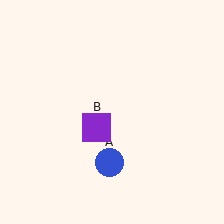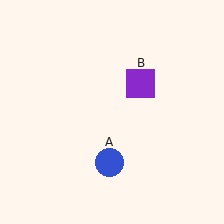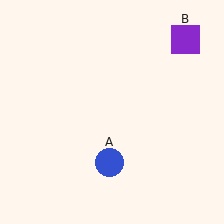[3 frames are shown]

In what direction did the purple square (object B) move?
The purple square (object B) moved up and to the right.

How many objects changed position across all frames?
1 object changed position: purple square (object B).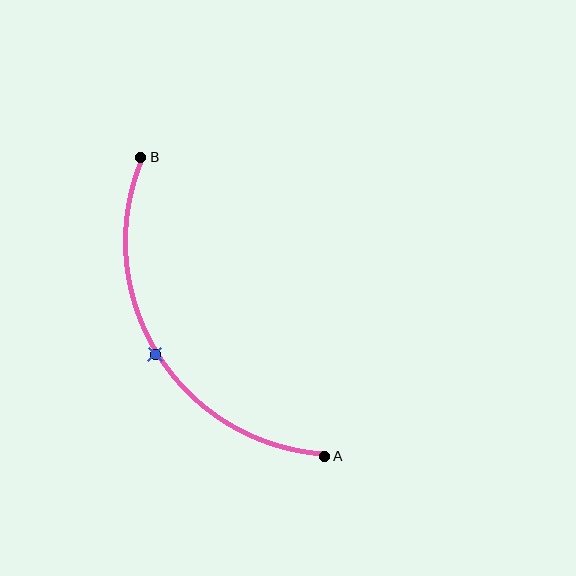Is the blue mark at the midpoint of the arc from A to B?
Yes. The blue mark lies on the arc at equal arc-length from both A and B — it is the arc midpoint.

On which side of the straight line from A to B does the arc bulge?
The arc bulges to the left of the straight line connecting A and B.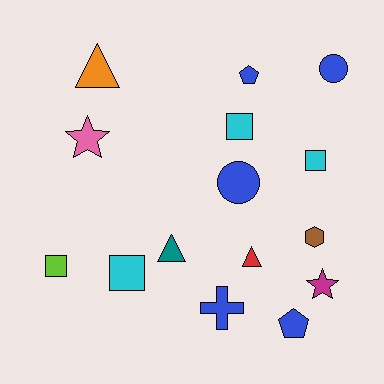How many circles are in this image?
There are 2 circles.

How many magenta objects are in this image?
There is 1 magenta object.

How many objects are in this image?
There are 15 objects.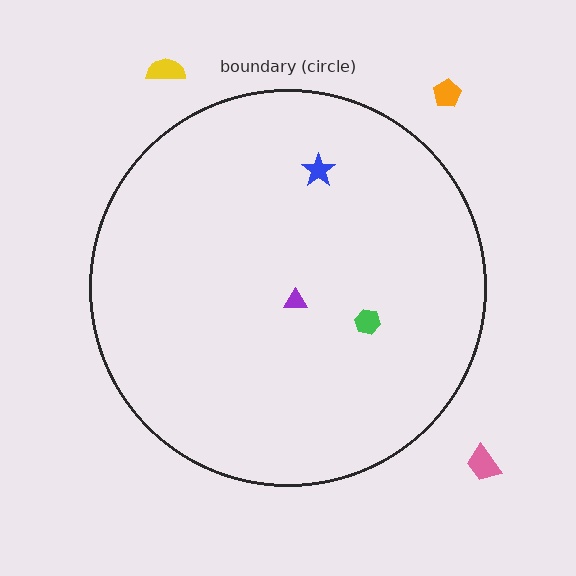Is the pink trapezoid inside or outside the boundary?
Outside.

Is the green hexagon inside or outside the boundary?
Inside.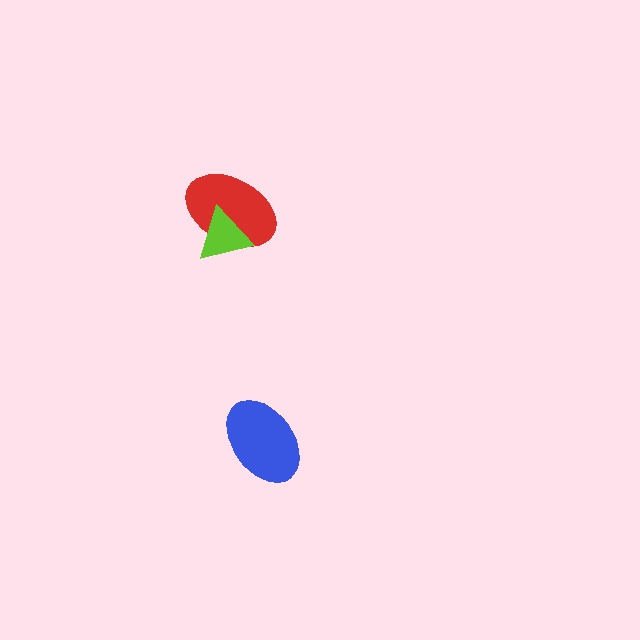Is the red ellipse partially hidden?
Yes, it is partially covered by another shape.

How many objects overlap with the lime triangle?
1 object overlaps with the lime triangle.